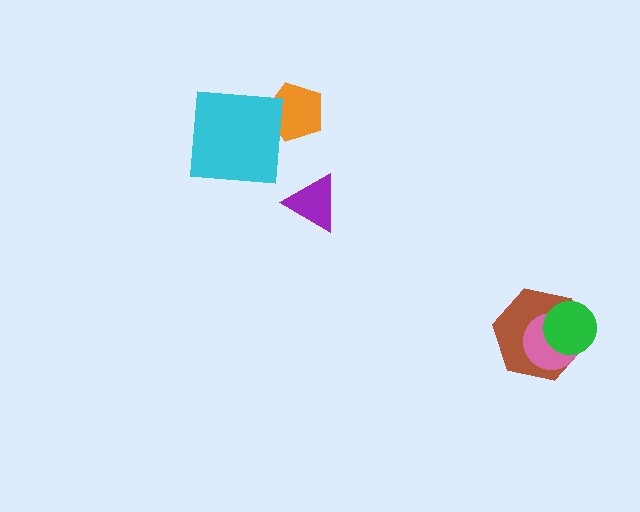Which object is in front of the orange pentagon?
The cyan square is in front of the orange pentagon.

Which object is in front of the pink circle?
The green circle is in front of the pink circle.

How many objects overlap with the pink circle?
2 objects overlap with the pink circle.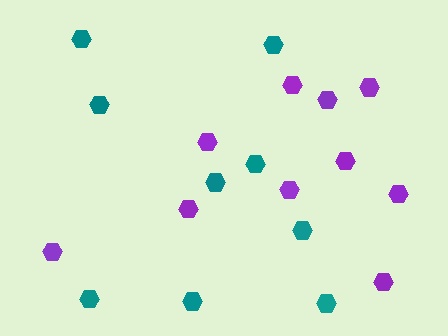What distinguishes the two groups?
There are 2 groups: one group of purple hexagons (10) and one group of teal hexagons (9).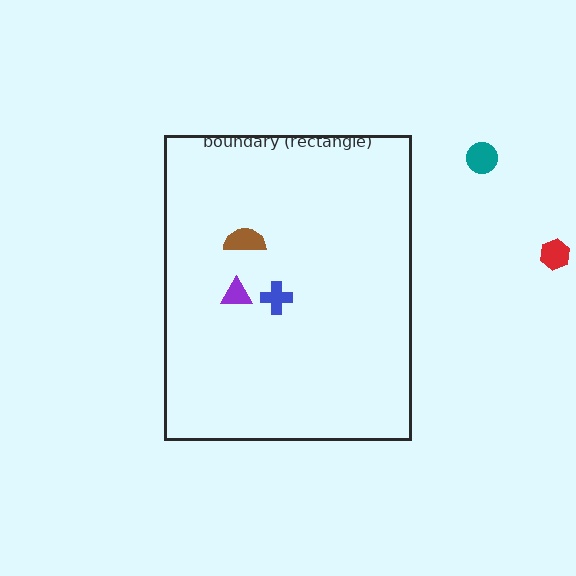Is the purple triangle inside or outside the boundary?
Inside.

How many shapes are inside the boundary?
3 inside, 2 outside.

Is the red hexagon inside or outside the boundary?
Outside.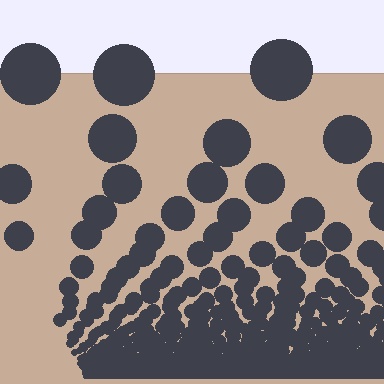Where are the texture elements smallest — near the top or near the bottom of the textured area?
Near the bottom.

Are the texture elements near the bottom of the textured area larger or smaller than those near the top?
Smaller. The gradient is inverted — elements near the bottom are smaller and denser.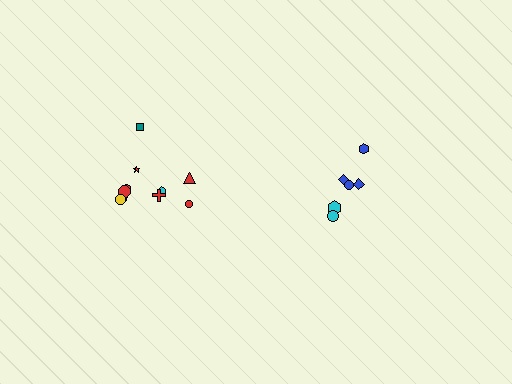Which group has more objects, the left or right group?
The left group.